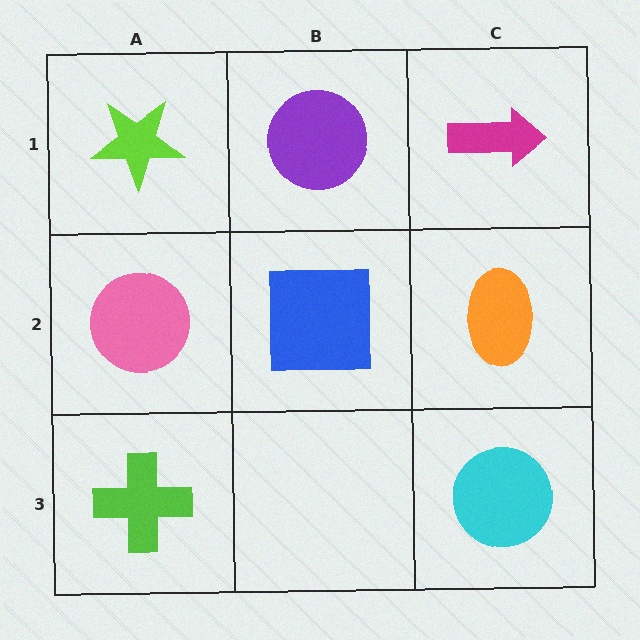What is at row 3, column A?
A lime cross.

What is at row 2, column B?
A blue square.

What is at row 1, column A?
A lime star.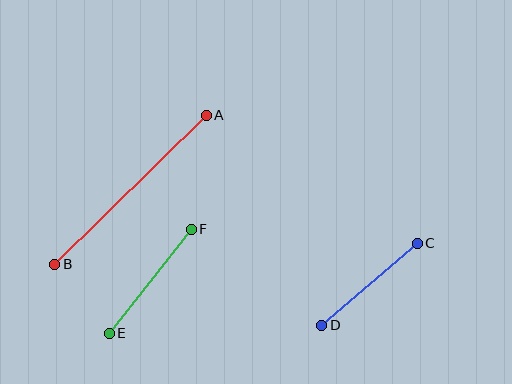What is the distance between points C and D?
The distance is approximately 126 pixels.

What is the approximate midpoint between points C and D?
The midpoint is at approximately (369, 284) pixels.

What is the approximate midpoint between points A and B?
The midpoint is at approximately (130, 190) pixels.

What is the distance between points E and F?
The distance is approximately 133 pixels.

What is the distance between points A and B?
The distance is approximately 212 pixels.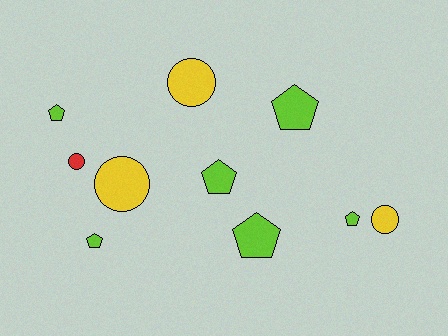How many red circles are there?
There is 1 red circle.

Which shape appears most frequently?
Pentagon, with 6 objects.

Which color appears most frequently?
Lime, with 6 objects.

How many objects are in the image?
There are 10 objects.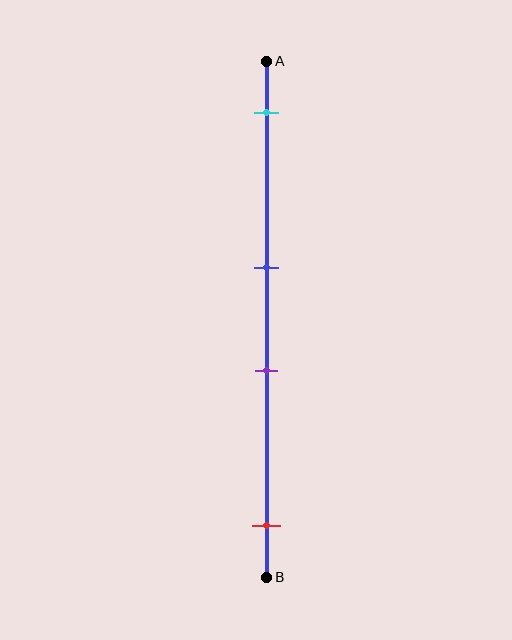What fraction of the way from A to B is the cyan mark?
The cyan mark is approximately 10% (0.1) of the way from A to B.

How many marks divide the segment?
There are 4 marks dividing the segment.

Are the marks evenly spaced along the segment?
No, the marks are not evenly spaced.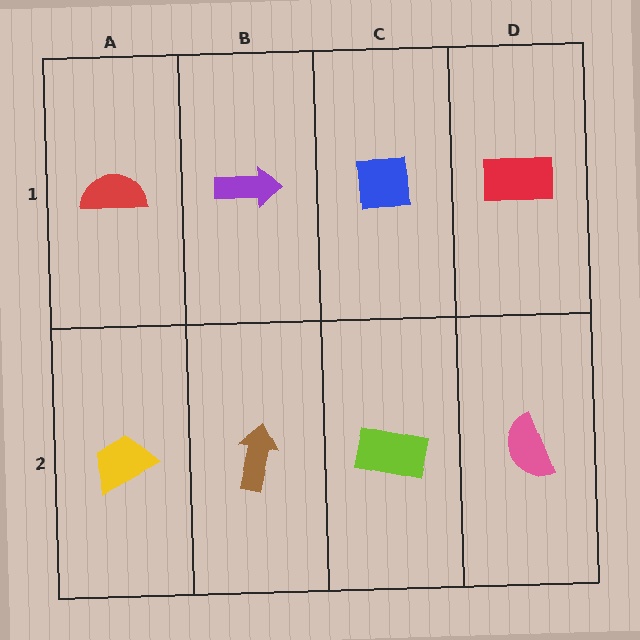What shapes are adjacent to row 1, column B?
A brown arrow (row 2, column B), a red semicircle (row 1, column A), a blue square (row 1, column C).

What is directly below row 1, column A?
A yellow trapezoid.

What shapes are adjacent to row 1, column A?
A yellow trapezoid (row 2, column A), a purple arrow (row 1, column B).